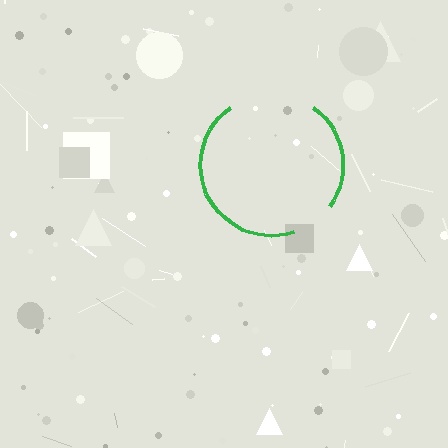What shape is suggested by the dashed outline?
The dashed outline suggests a circle.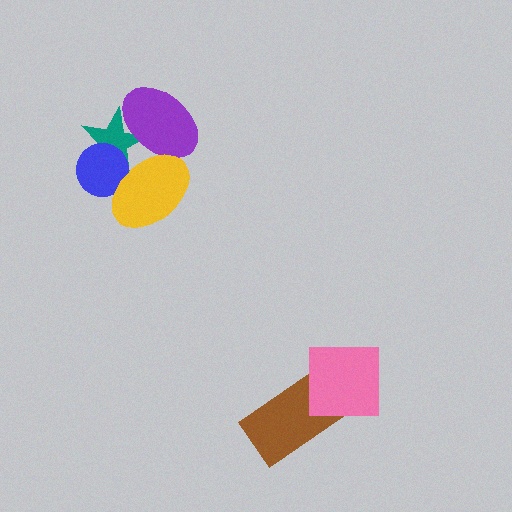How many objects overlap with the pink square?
1 object overlaps with the pink square.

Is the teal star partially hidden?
Yes, it is partially covered by another shape.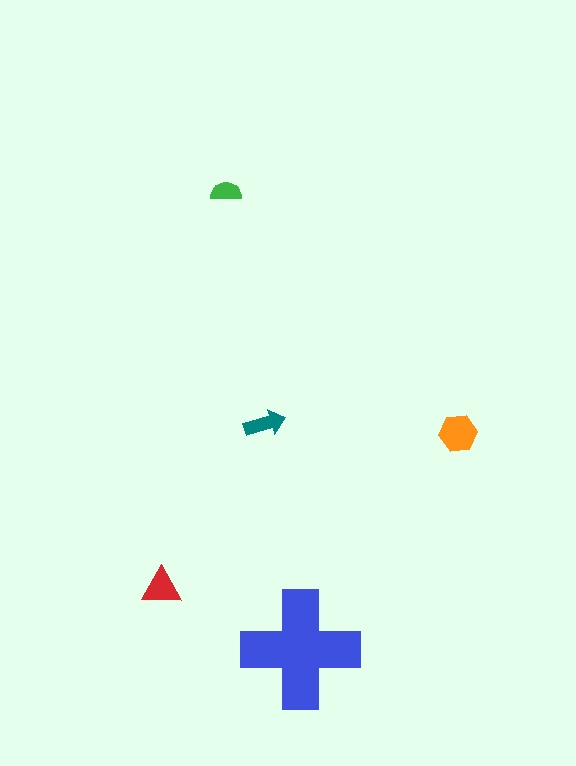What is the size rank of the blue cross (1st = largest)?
1st.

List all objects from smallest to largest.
The green semicircle, the teal arrow, the red triangle, the orange hexagon, the blue cross.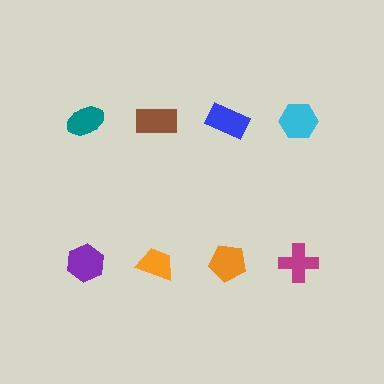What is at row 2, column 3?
An orange pentagon.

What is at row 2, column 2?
An orange trapezoid.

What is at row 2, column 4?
A magenta cross.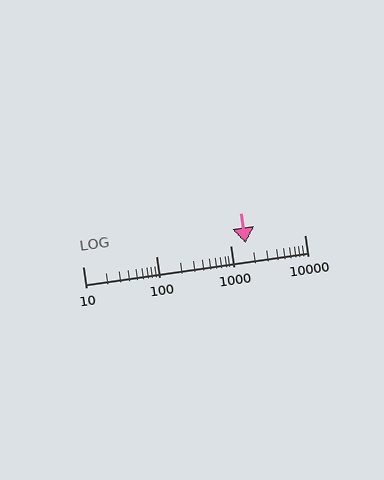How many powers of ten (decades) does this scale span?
The scale spans 3 decades, from 10 to 10000.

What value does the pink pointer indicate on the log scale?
The pointer indicates approximately 1600.